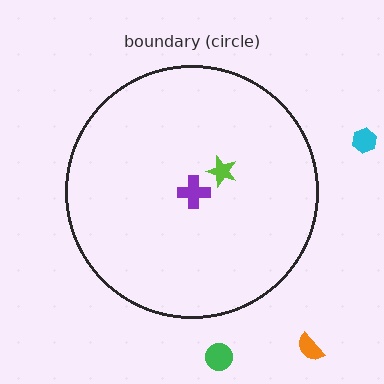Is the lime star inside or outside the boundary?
Inside.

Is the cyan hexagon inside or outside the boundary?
Outside.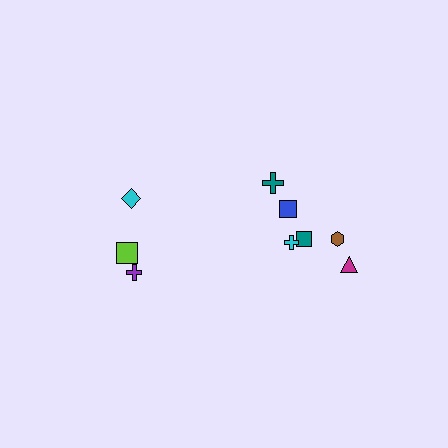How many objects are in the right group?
There are 6 objects.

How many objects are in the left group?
There are 3 objects.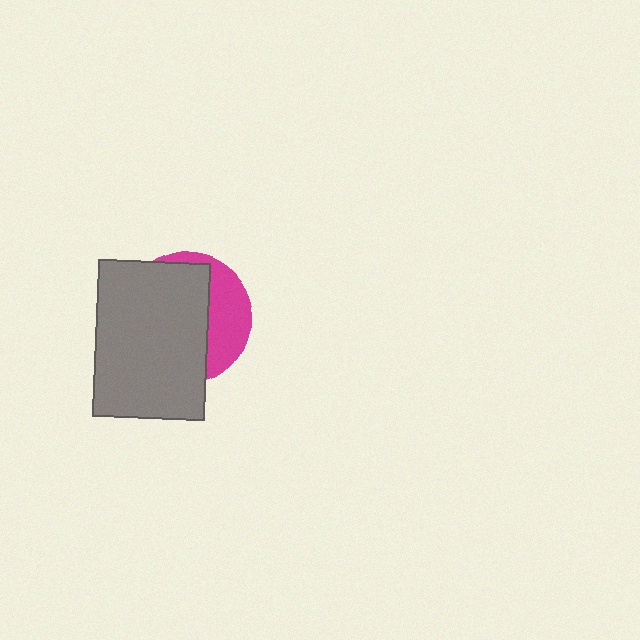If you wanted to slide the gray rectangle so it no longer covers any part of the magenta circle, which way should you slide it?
Slide it left — that is the most direct way to separate the two shapes.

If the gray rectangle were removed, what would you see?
You would see the complete magenta circle.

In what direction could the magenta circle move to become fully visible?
The magenta circle could move right. That would shift it out from behind the gray rectangle entirely.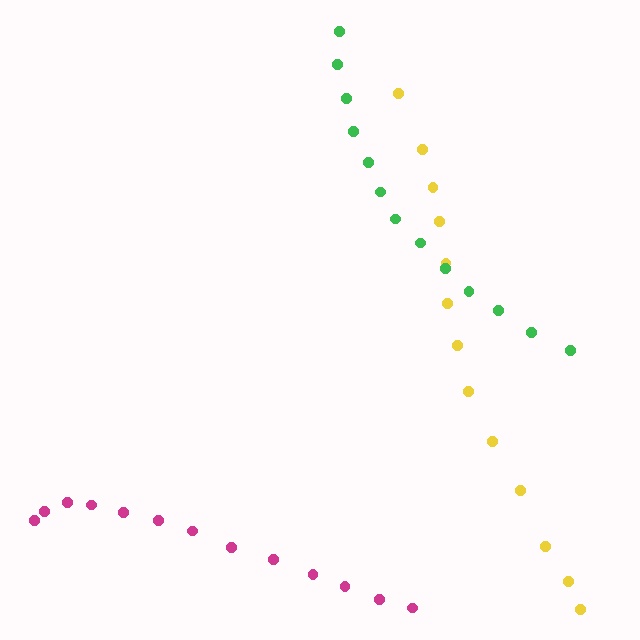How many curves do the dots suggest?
There are 3 distinct paths.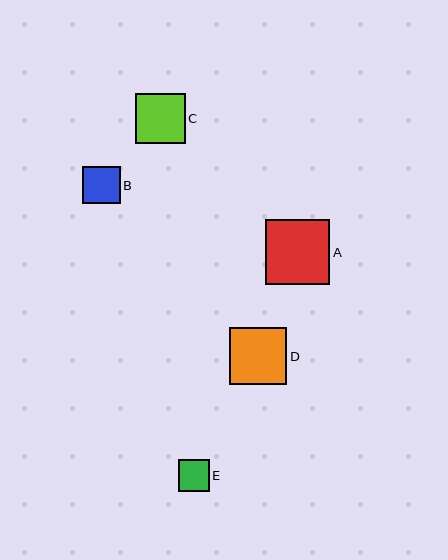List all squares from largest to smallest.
From largest to smallest: A, D, C, B, E.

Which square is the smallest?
Square E is the smallest with a size of approximately 31 pixels.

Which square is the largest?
Square A is the largest with a size of approximately 65 pixels.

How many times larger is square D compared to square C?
Square D is approximately 1.1 times the size of square C.